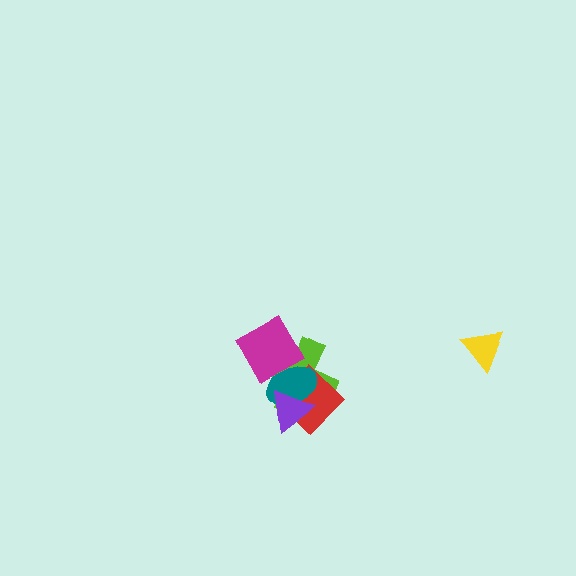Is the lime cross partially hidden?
Yes, it is partially covered by another shape.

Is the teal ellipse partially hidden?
Yes, it is partially covered by another shape.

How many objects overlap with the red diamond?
3 objects overlap with the red diamond.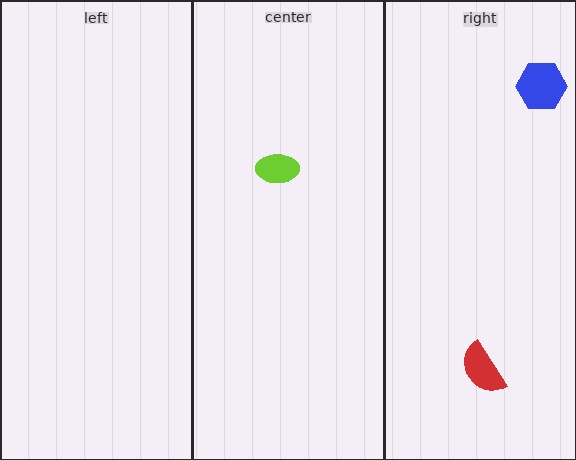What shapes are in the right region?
The red semicircle, the blue hexagon.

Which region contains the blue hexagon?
The right region.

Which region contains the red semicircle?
The right region.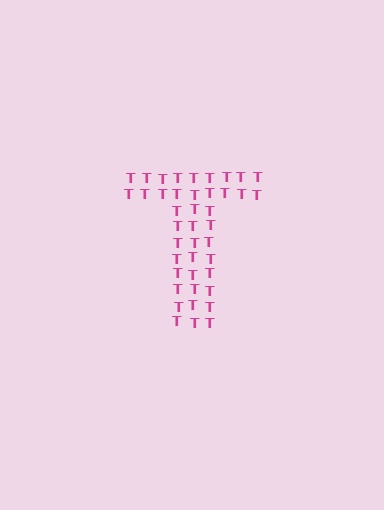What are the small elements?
The small elements are letter T's.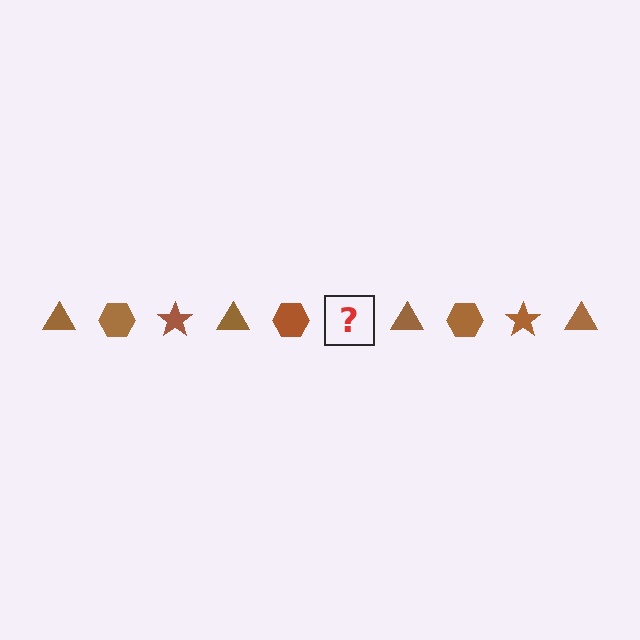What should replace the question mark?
The question mark should be replaced with a brown star.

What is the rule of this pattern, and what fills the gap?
The rule is that the pattern cycles through triangle, hexagon, star shapes in brown. The gap should be filled with a brown star.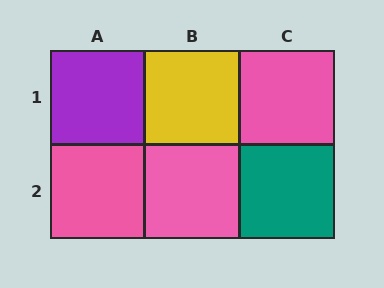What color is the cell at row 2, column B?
Pink.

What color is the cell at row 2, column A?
Pink.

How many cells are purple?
1 cell is purple.